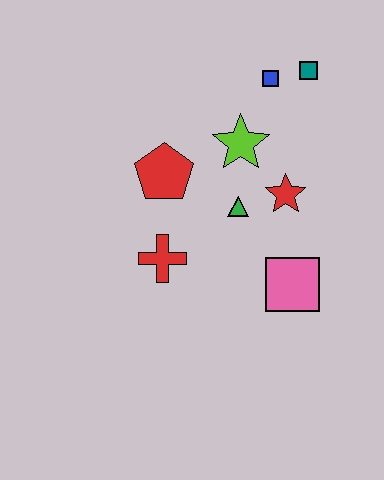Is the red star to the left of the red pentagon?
No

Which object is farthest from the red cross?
The teal square is farthest from the red cross.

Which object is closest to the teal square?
The blue square is closest to the teal square.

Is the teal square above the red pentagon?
Yes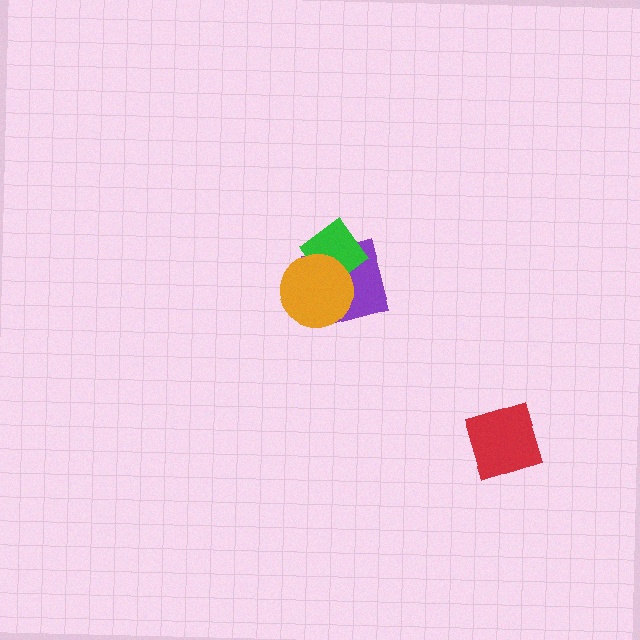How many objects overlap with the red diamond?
0 objects overlap with the red diamond.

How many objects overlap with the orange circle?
2 objects overlap with the orange circle.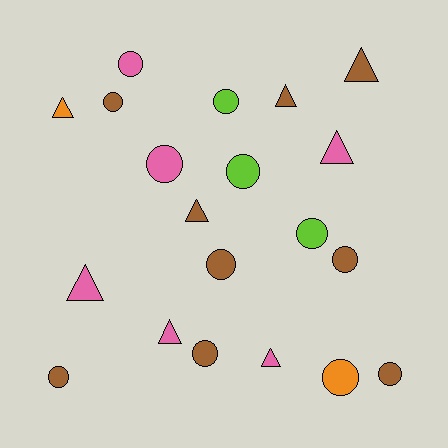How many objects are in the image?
There are 20 objects.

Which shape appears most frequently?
Circle, with 12 objects.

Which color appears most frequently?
Brown, with 9 objects.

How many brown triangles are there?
There are 3 brown triangles.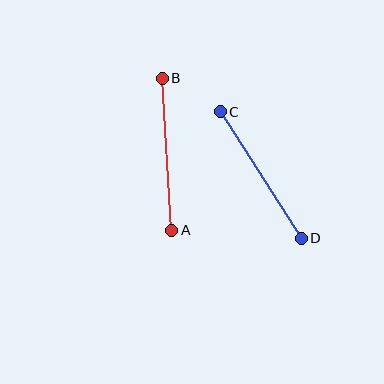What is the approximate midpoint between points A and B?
The midpoint is at approximately (167, 154) pixels.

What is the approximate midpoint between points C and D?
The midpoint is at approximately (261, 175) pixels.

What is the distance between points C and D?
The distance is approximately 151 pixels.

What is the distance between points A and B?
The distance is approximately 152 pixels.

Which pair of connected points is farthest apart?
Points A and B are farthest apart.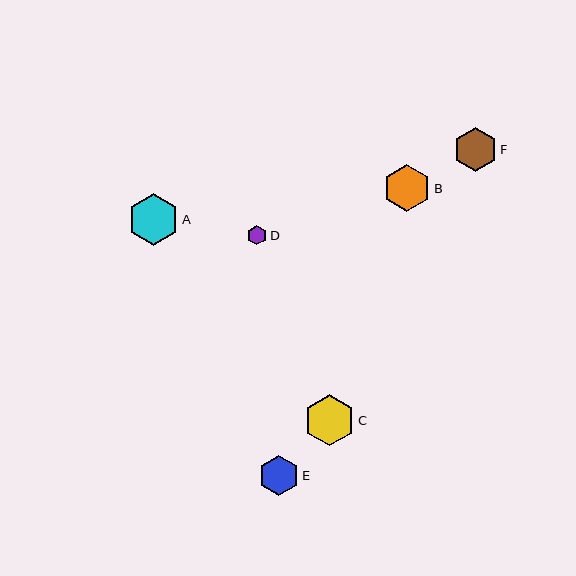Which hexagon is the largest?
Hexagon A is the largest with a size of approximately 52 pixels.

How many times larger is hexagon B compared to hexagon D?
Hexagon B is approximately 2.5 times the size of hexagon D.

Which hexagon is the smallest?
Hexagon D is the smallest with a size of approximately 20 pixels.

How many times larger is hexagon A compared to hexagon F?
Hexagon A is approximately 1.2 times the size of hexagon F.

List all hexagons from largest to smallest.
From largest to smallest: A, C, B, F, E, D.